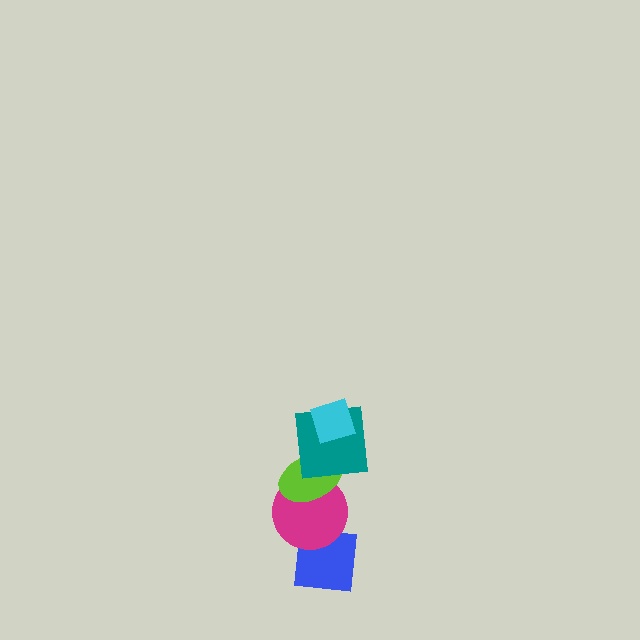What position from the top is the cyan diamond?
The cyan diamond is 1st from the top.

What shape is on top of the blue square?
The magenta circle is on top of the blue square.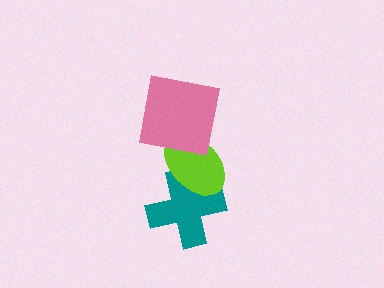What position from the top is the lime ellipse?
The lime ellipse is 2nd from the top.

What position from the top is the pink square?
The pink square is 1st from the top.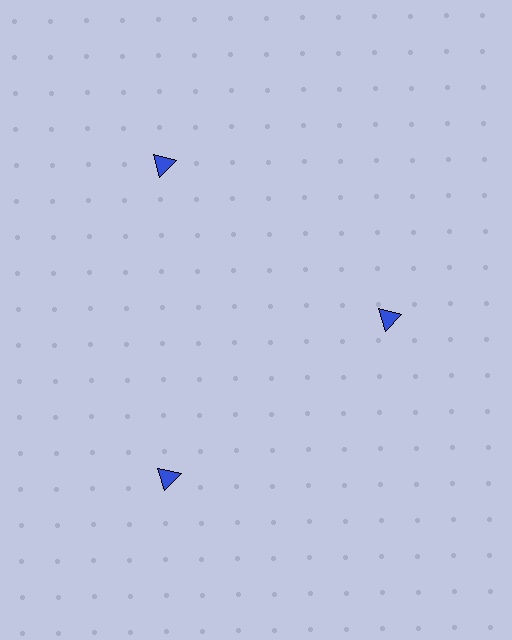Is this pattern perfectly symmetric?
No. The 3 blue triangles are arranged in a ring, but one element near the 3 o'clock position is pulled inward toward the center, breaking the 3-fold rotational symmetry.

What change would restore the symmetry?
The symmetry would be restored by moving it outward, back onto the ring so that all 3 triangles sit at equal angles and equal distance from the center.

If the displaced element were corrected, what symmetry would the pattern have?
It would have 3-fold rotational symmetry — the pattern would map onto itself every 120 degrees.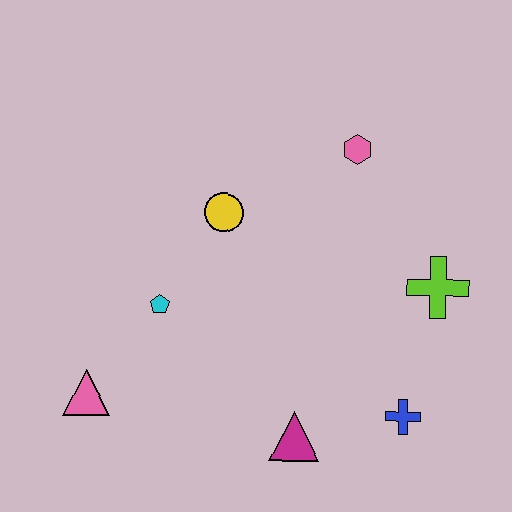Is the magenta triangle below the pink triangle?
Yes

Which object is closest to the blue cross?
The magenta triangle is closest to the blue cross.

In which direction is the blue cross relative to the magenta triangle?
The blue cross is to the right of the magenta triangle.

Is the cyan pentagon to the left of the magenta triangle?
Yes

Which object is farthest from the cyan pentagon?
The lime cross is farthest from the cyan pentagon.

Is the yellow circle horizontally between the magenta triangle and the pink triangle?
Yes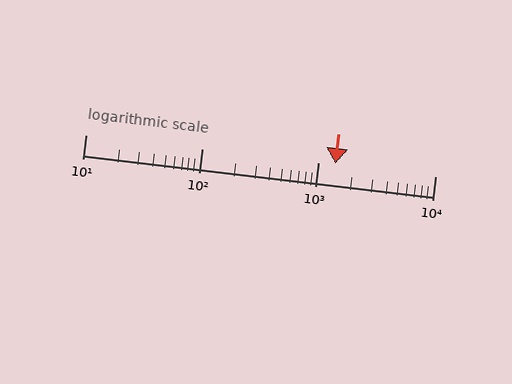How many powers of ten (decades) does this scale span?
The scale spans 3 decades, from 10 to 10000.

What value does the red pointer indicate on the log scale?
The pointer indicates approximately 1400.